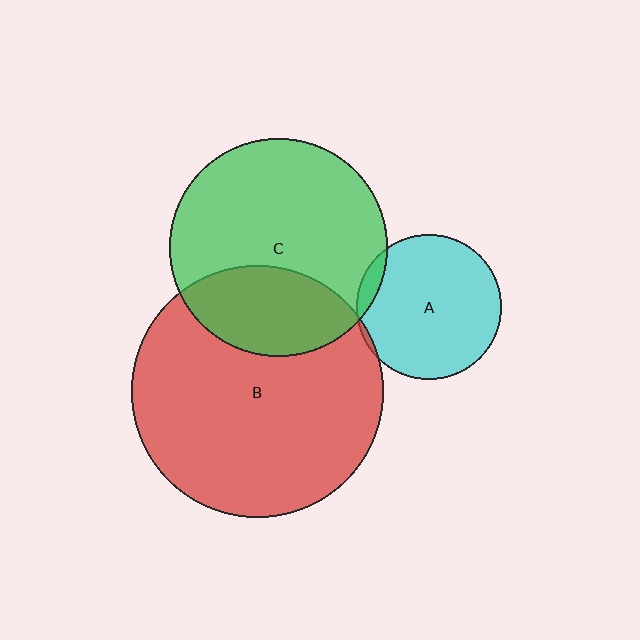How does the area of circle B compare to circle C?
Approximately 1.3 times.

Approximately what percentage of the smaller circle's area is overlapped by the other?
Approximately 5%.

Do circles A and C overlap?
Yes.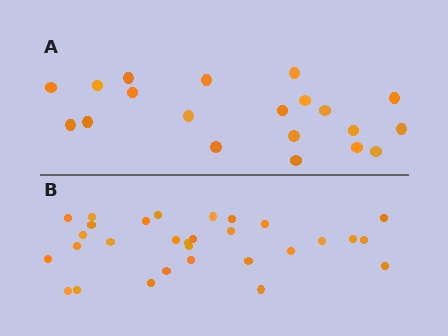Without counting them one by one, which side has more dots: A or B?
Region B (the bottom region) has more dots.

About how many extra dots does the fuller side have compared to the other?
Region B has roughly 10 or so more dots than region A.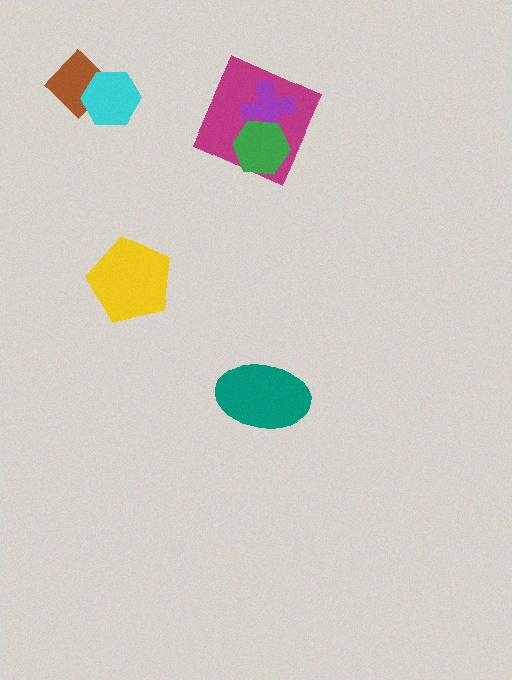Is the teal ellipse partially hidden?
No, no other shape covers it.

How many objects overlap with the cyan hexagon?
1 object overlaps with the cyan hexagon.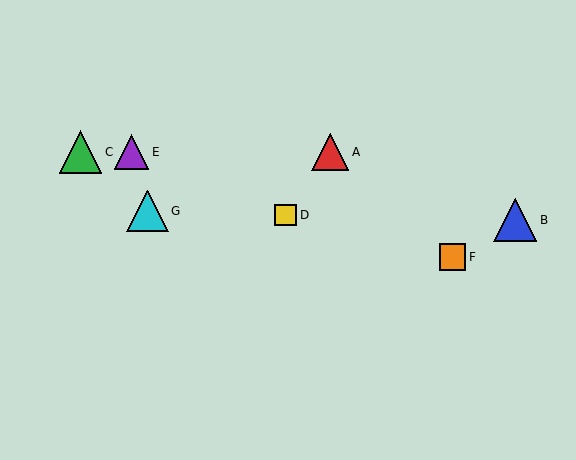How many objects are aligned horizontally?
3 objects (A, C, E) are aligned horizontally.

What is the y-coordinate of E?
Object E is at y≈152.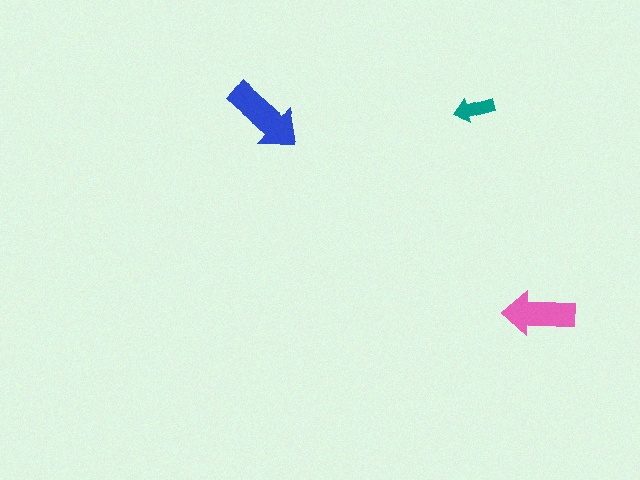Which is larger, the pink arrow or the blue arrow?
The blue one.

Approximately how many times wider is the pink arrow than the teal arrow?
About 2 times wider.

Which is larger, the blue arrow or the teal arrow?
The blue one.